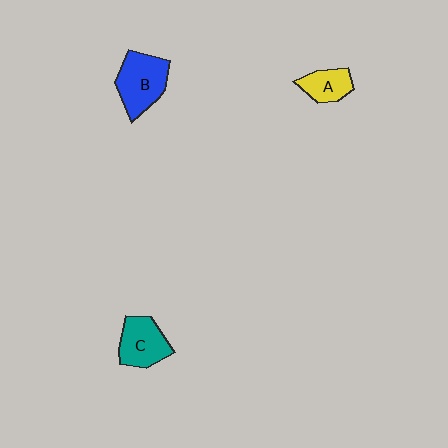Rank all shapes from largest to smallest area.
From largest to smallest: B (blue), C (teal), A (yellow).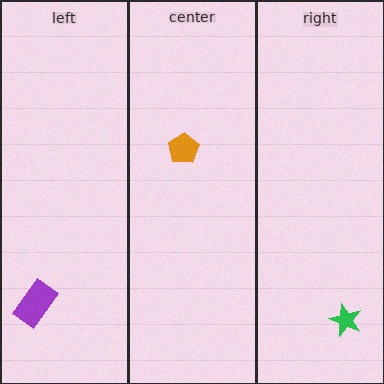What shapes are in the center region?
The orange pentagon.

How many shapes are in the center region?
1.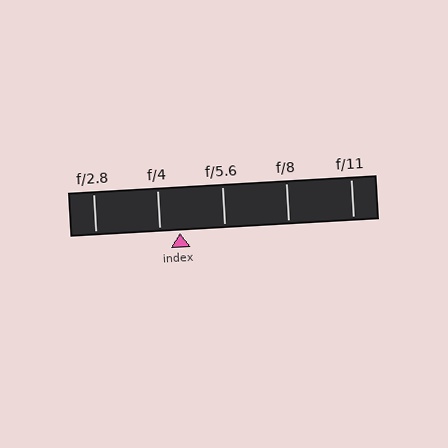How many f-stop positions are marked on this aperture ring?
There are 5 f-stop positions marked.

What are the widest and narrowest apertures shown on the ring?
The widest aperture shown is f/2.8 and the narrowest is f/11.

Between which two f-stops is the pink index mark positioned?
The index mark is between f/4 and f/5.6.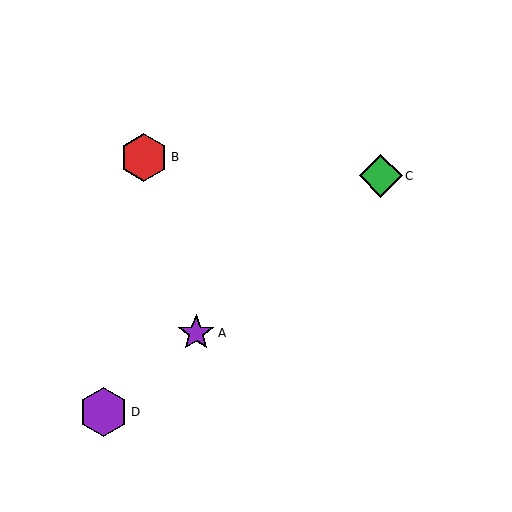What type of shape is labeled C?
Shape C is a green diamond.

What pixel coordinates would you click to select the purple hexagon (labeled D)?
Click at (103, 412) to select the purple hexagon D.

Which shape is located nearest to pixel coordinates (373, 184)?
The green diamond (labeled C) at (381, 176) is nearest to that location.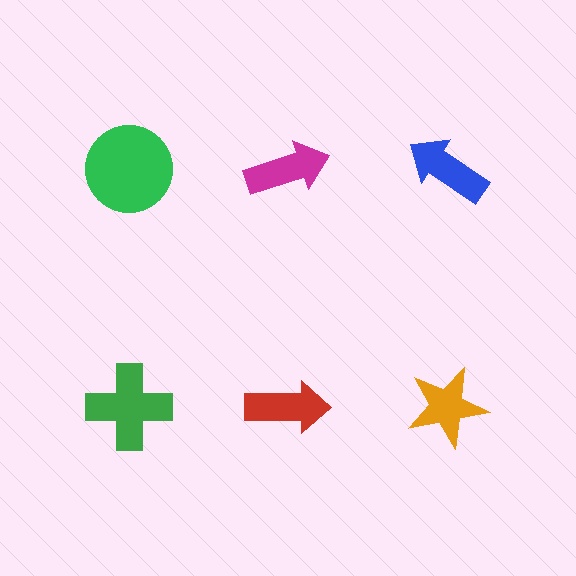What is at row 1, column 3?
A blue arrow.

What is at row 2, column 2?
A red arrow.